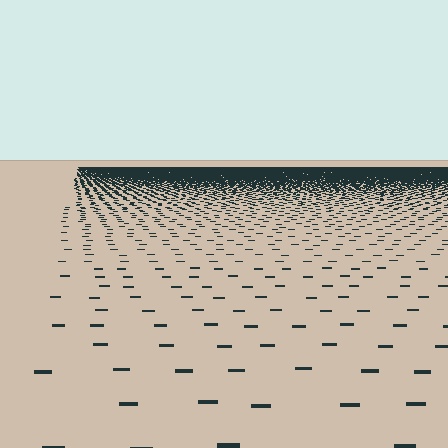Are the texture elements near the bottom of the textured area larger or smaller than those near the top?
Larger. Near the bottom, elements are closer to the viewer and appear at a bigger on-screen size.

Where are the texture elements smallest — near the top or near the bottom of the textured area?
Near the top.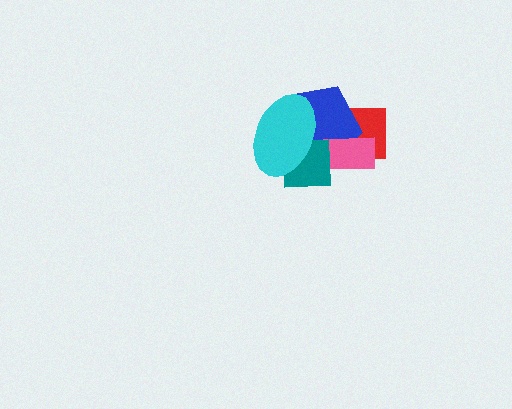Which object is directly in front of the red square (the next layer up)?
The blue pentagon is directly in front of the red square.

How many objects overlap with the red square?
2 objects overlap with the red square.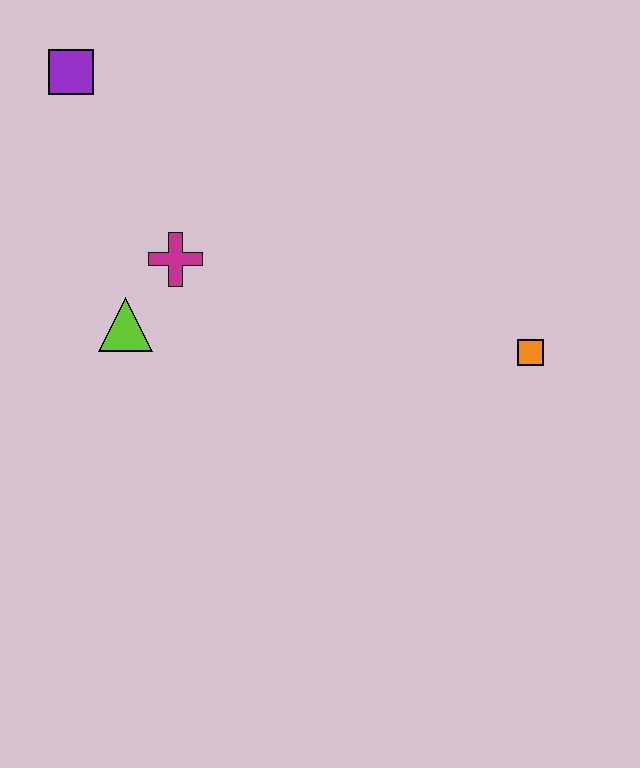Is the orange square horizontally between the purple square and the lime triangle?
No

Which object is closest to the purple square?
The magenta cross is closest to the purple square.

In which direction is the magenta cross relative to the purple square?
The magenta cross is below the purple square.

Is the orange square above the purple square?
No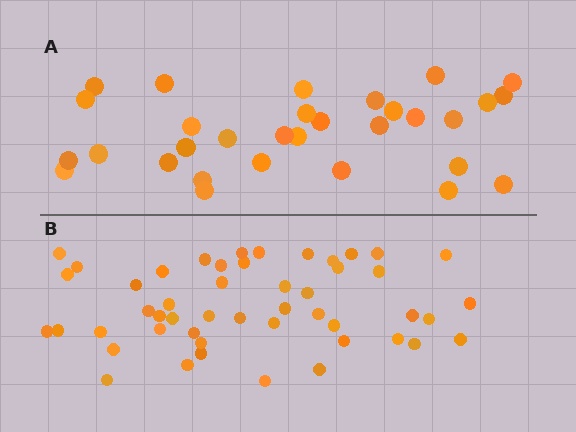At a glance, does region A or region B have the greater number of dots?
Region B (the bottom region) has more dots.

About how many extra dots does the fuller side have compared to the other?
Region B has approximately 20 more dots than region A.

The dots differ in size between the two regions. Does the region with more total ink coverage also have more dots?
No. Region A has more total ink coverage because its dots are larger, but region B actually contains more individual dots. Total area can be misleading — the number of items is what matters here.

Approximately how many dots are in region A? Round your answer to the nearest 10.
About 30 dots. (The exact count is 31, which rounds to 30.)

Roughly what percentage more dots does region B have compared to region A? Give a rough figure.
About 60% more.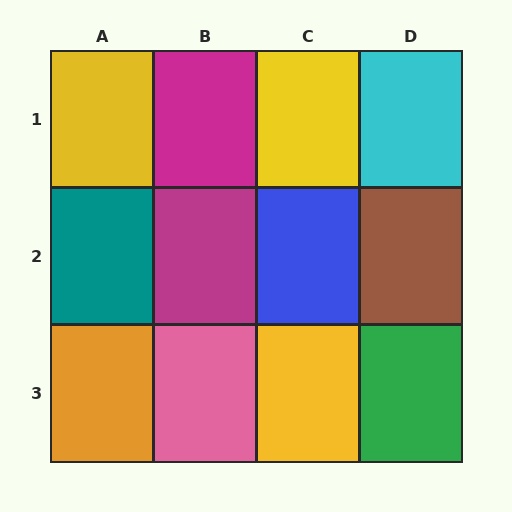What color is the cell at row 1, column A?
Yellow.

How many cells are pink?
1 cell is pink.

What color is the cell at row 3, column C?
Yellow.